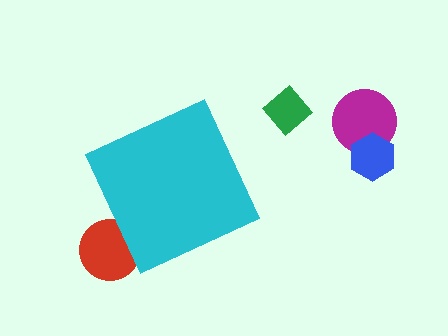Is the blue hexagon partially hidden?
No, the blue hexagon is fully visible.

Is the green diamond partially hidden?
No, the green diamond is fully visible.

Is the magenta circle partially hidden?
No, the magenta circle is fully visible.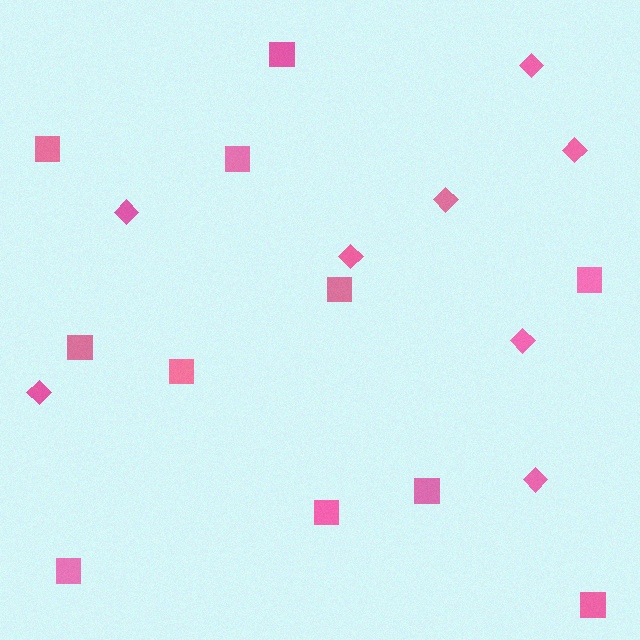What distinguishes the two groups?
There are 2 groups: one group of squares (11) and one group of diamonds (8).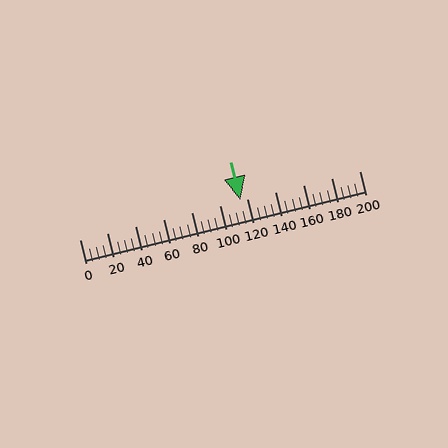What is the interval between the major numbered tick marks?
The major tick marks are spaced 20 units apart.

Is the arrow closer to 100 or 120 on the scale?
The arrow is closer to 120.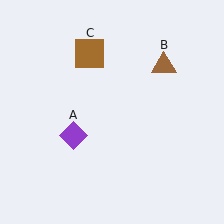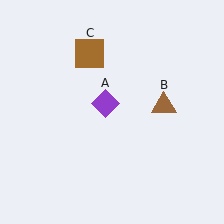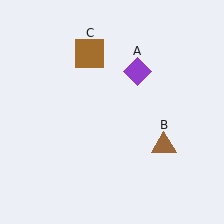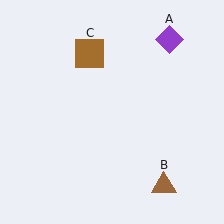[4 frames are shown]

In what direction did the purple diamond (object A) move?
The purple diamond (object A) moved up and to the right.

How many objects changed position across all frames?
2 objects changed position: purple diamond (object A), brown triangle (object B).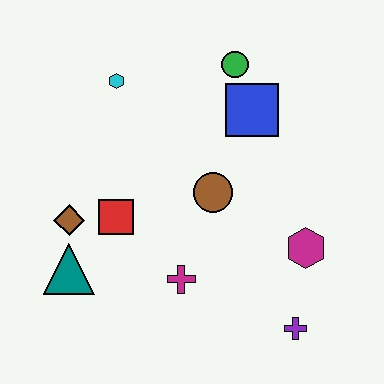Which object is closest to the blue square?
The green circle is closest to the blue square.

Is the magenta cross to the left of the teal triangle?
No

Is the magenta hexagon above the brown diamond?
No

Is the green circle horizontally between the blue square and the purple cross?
No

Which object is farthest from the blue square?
The teal triangle is farthest from the blue square.